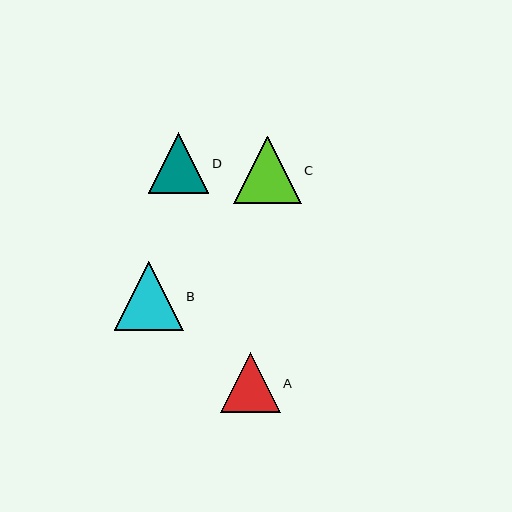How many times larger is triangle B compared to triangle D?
Triangle B is approximately 1.1 times the size of triangle D.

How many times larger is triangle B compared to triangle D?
Triangle B is approximately 1.1 times the size of triangle D.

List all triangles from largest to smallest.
From largest to smallest: B, C, D, A.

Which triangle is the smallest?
Triangle A is the smallest with a size of approximately 60 pixels.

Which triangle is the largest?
Triangle B is the largest with a size of approximately 69 pixels.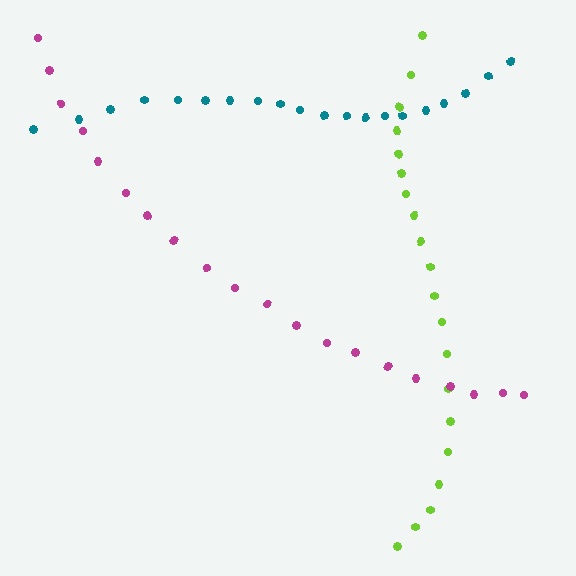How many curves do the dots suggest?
There are 3 distinct paths.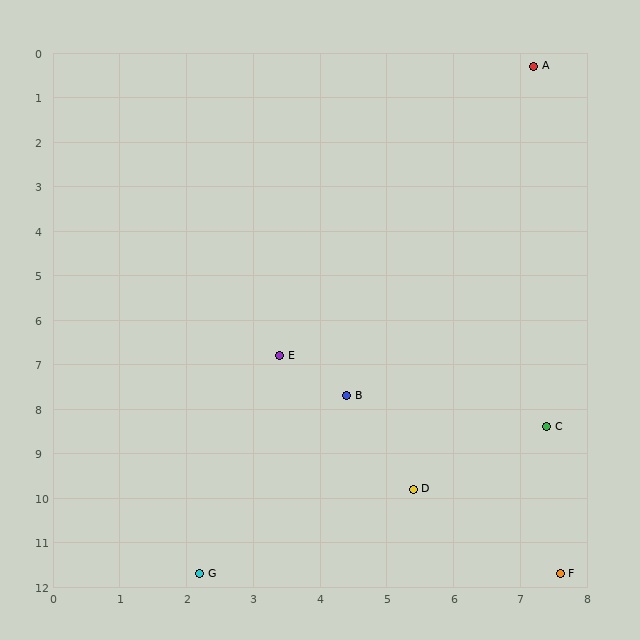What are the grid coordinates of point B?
Point B is at approximately (4.4, 7.7).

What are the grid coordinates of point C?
Point C is at approximately (7.4, 8.4).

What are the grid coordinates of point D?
Point D is at approximately (5.4, 9.8).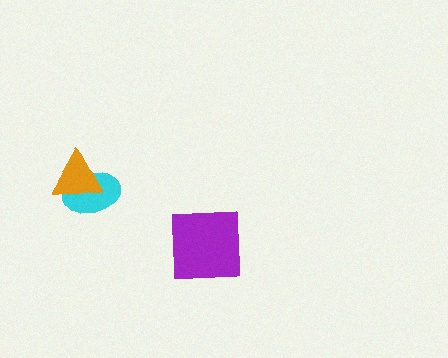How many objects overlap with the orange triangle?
1 object overlaps with the orange triangle.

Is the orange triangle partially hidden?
No, no other shape covers it.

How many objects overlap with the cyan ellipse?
1 object overlaps with the cyan ellipse.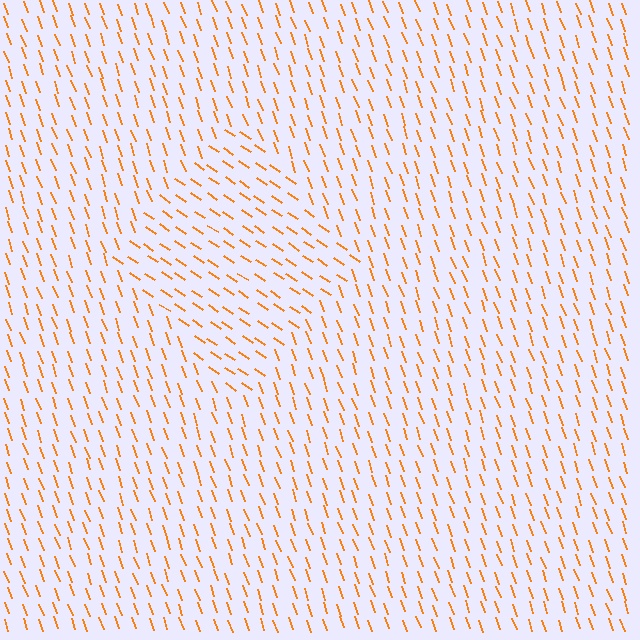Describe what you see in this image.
The image is filled with small orange line segments. A diamond region in the image has lines oriented differently from the surrounding lines, creating a visible texture boundary.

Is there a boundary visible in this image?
Yes, there is a texture boundary formed by a change in line orientation.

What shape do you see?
I see a diamond.